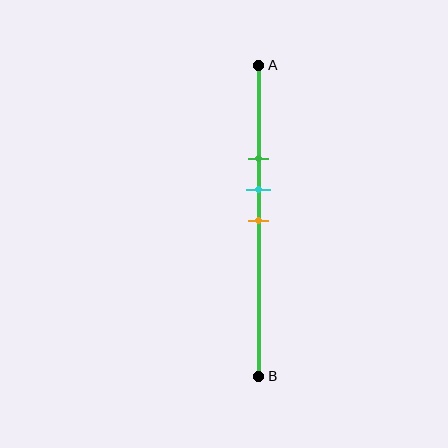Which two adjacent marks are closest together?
The cyan and orange marks are the closest adjacent pair.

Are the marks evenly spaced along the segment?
Yes, the marks are approximately evenly spaced.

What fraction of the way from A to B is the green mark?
The green mark is approximately 30% (0.3) of the way from A to B.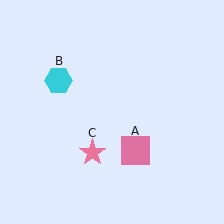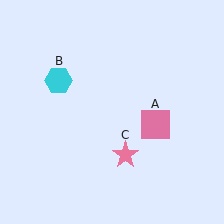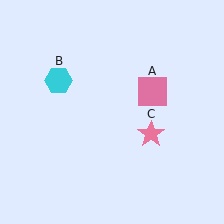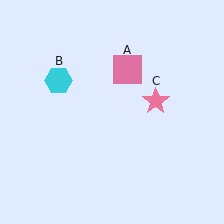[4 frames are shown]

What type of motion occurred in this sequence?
The pink square (object A), pink star (object C) rotated counterclockwise around the center of the scene.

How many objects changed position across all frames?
2 objects changed position: pink square (object A), pink star (object C).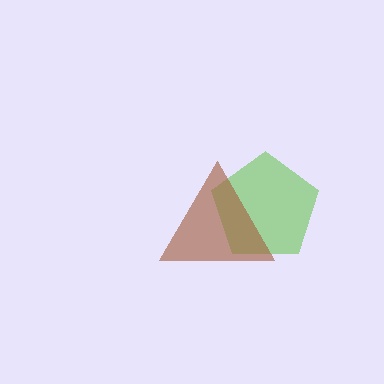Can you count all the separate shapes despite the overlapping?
Yes, there are 2 separate shapes.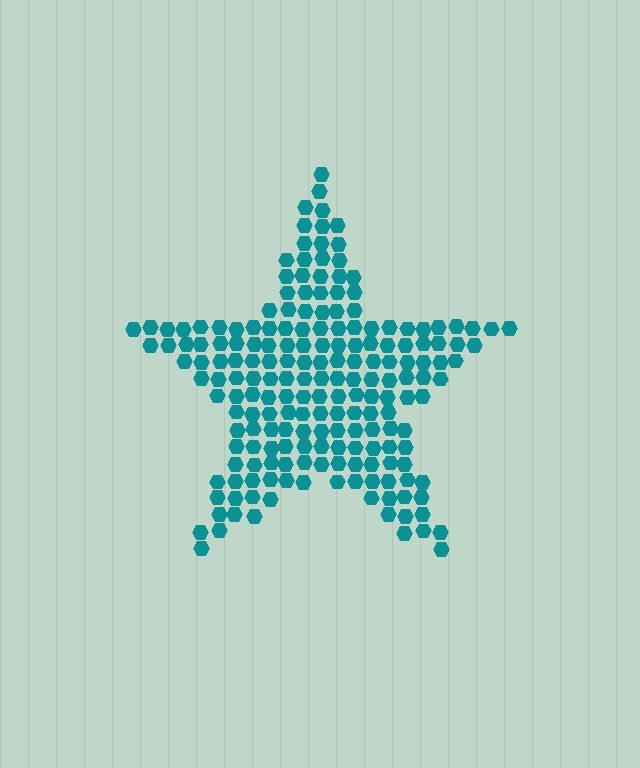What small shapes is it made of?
It is made of small hexagons.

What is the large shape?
The large shape is a star.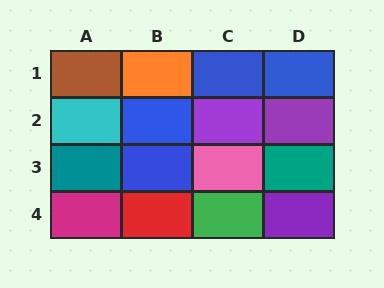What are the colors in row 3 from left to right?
Teal, blue, pink, teal.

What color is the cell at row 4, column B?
Red.